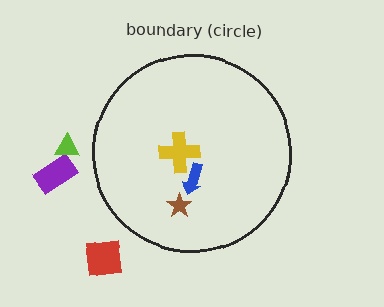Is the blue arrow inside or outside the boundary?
Inside.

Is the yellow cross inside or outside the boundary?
Inside.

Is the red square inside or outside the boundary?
Outside.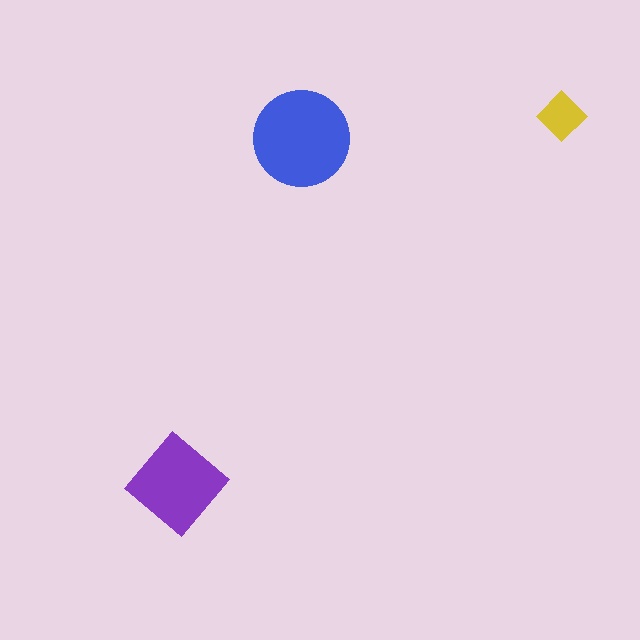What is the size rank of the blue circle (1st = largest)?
1st.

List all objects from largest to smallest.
The blue circle, the purple diamond, the yellow diamond.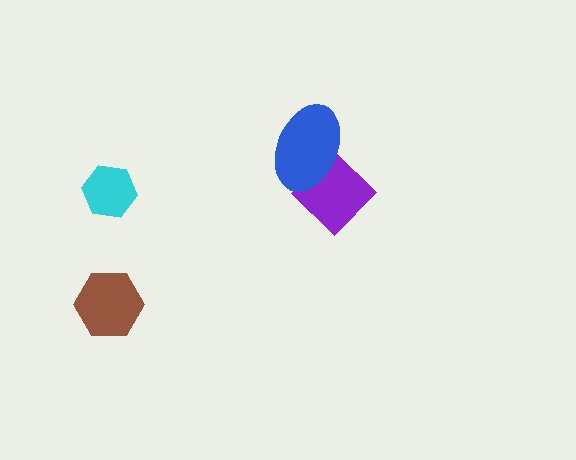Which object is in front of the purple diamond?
The blue ellipse is in front of the purple diamond.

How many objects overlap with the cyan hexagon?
0 objects overlap with the cyan hexagon.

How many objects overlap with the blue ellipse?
1 object overlaps with the blue ellipse.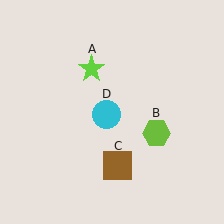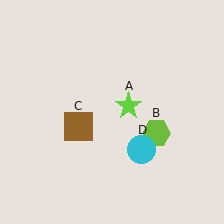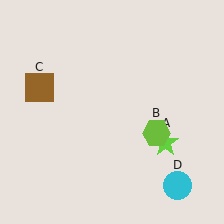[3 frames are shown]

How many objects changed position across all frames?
3 objects changed position: lime star (object A), brown square (object C), cyan circle (object D).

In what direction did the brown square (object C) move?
The brown square (object C) moved up and to the left.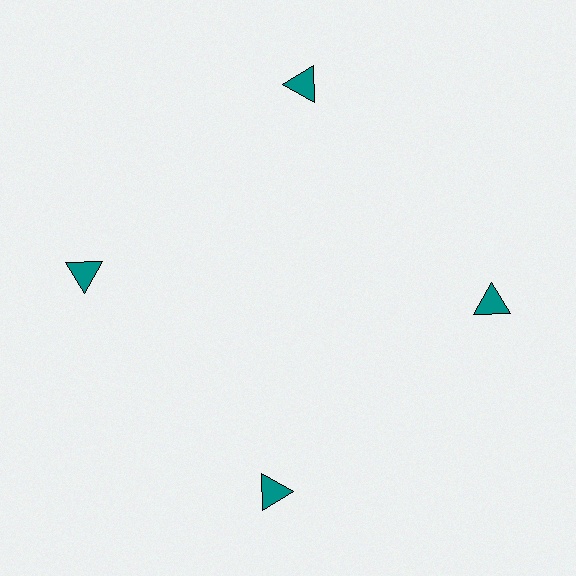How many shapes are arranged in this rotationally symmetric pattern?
There are 4 shapes, arranged in 4 groups of 1.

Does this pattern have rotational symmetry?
Yes, this pattern has 4-fold rotational symmetry. It looks the same after rotating 90 degrees around the center.